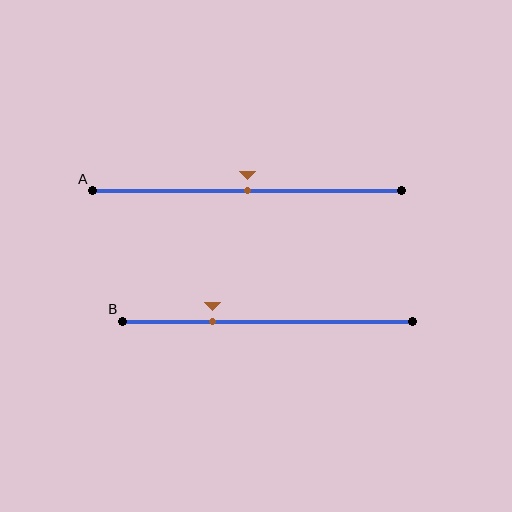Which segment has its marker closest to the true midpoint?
Segment A has its marker closest to the true midpoint.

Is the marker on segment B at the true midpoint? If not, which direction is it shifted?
No, the marker on segment B is shifted to the left by about 19% of the segment length.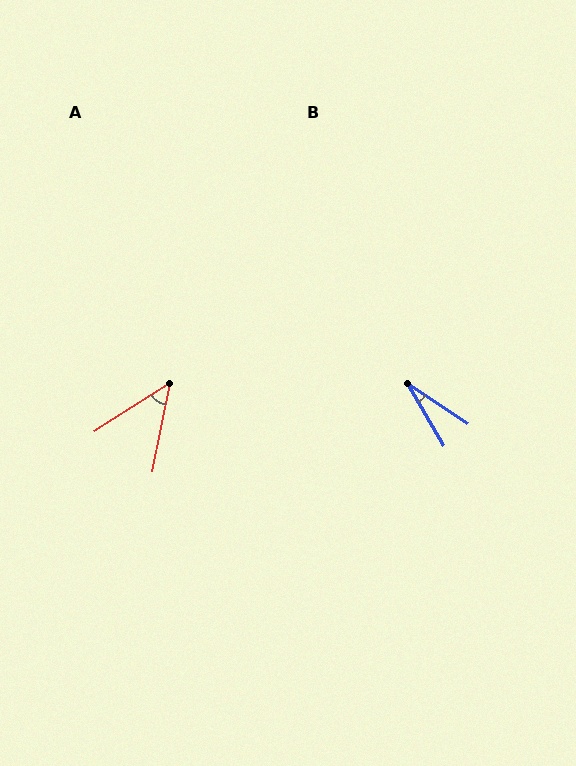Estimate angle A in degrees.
Approximately 46 degrees.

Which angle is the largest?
A, at approximately 46 degrees.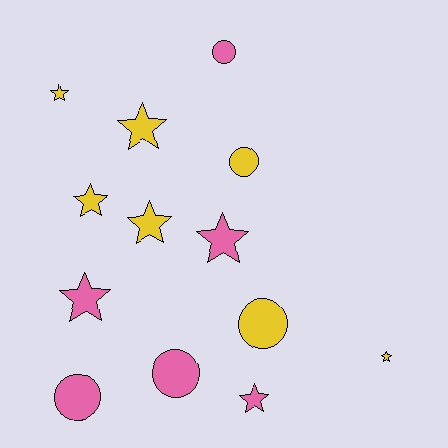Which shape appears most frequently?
Star, with 8 objects.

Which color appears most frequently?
Yellow, with 7 objects.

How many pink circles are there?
There are 3 pink circles.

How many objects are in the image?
There are 13 objects.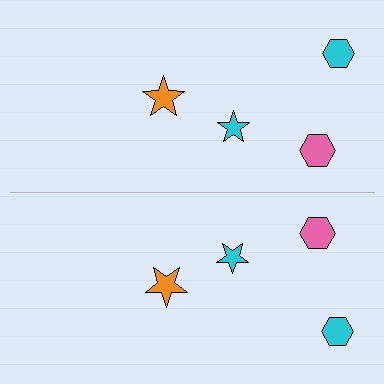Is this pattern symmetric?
Yes, this pattern has bilateral (reflection) symmetry.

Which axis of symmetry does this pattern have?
The pattern has a horizontal axis of symmetry running through the center of the image.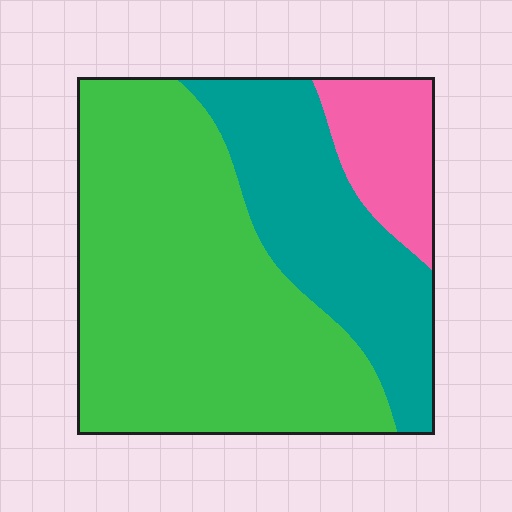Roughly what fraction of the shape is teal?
Teal takes up between a sixth and a third of the shape.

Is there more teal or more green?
Green.